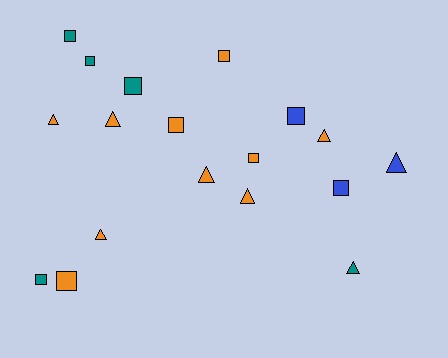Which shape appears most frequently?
Square, with 10 objects.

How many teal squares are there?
There are 4 teal squares.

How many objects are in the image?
There are 18 objects.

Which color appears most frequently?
Orange, with 10 objects.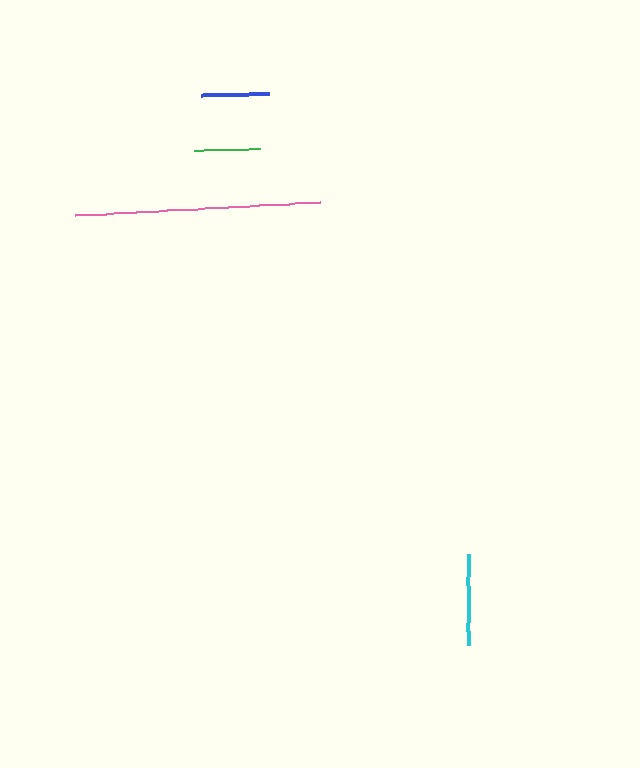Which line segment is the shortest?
The green line is the shortest at approximately 67 pixels.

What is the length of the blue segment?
The blue segment is approximately 68 pixels long.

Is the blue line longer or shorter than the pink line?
The pink line is longer than the blue line.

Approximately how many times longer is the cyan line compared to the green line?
The cyan line is approximately 1.4 times the length of the green line.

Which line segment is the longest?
The pink line is the longest at approximately 245 pixels.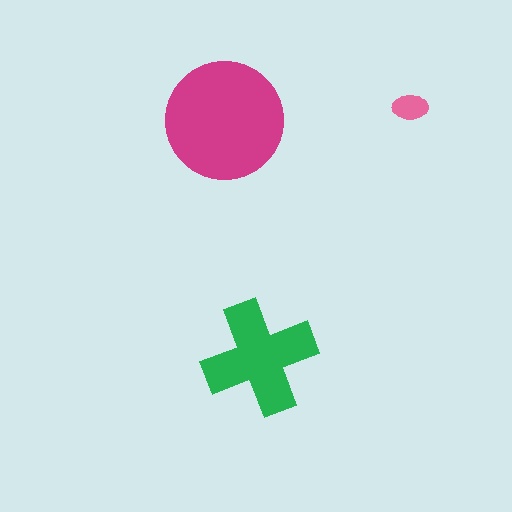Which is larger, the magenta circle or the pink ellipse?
The magenta circle.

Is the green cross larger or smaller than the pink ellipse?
Larger.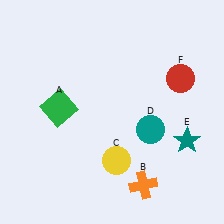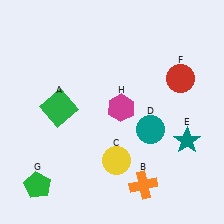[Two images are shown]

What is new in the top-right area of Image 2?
A magenta hexagon (H) was added in the top-right area of Image 2.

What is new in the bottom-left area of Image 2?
A green pentagon (G) was added in the bottom-left area of Image 2.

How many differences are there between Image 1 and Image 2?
There are 2 differences between the two images.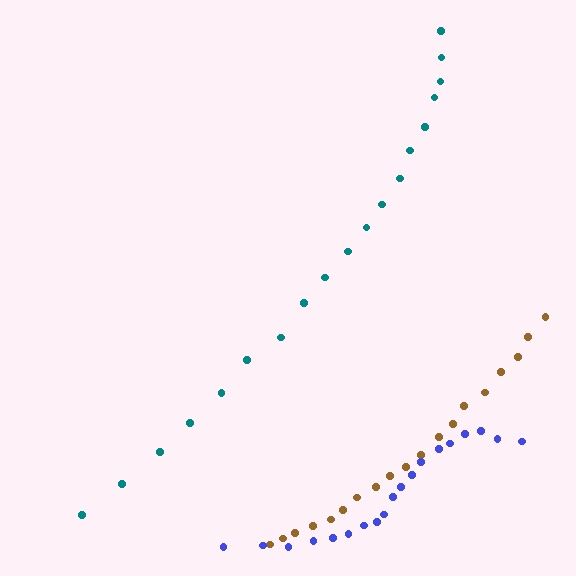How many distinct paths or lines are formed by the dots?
There are 3 distinct paths.